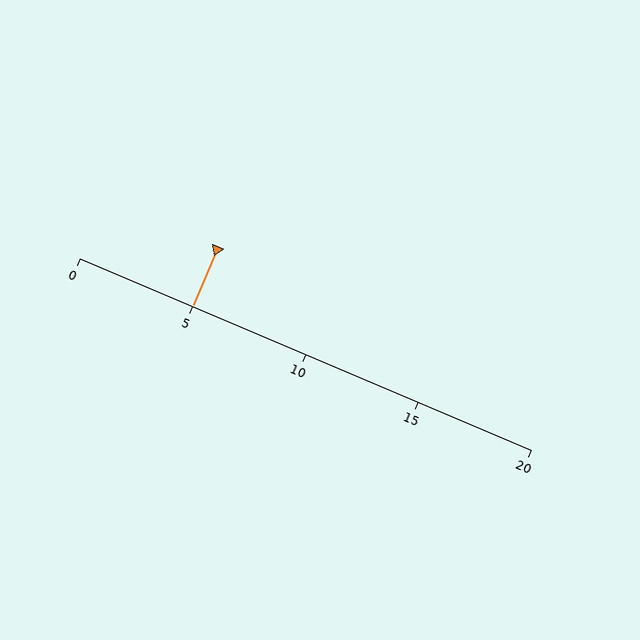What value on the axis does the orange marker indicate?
The marker indicates approximately 5.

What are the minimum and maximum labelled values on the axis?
The axis runs from 0 to 20.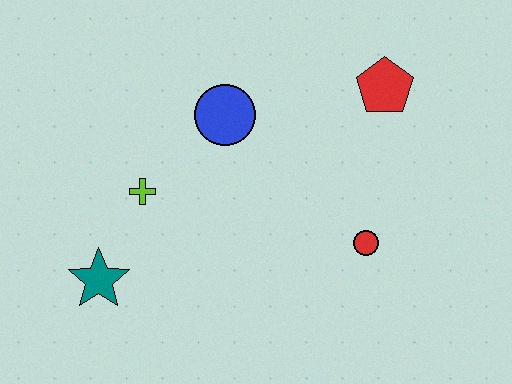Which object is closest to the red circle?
The red pentagon is closest to the red circle.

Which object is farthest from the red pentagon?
The teal star is farthest from the red pentagon.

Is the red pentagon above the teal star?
Yes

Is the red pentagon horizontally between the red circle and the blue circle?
No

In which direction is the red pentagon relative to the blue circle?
The red pentagon is to the right of the blue circle.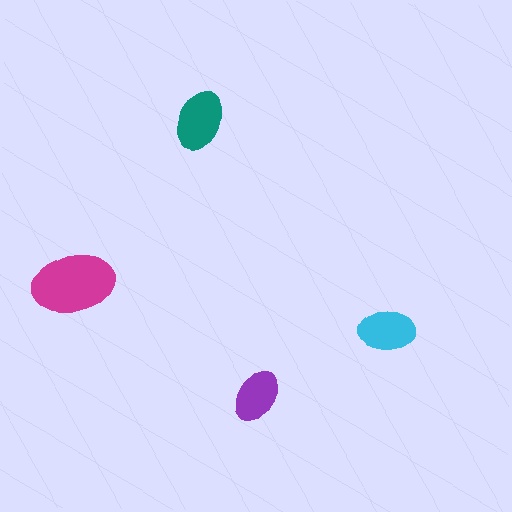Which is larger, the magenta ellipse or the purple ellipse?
The magenta one.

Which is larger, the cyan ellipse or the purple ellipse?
The cyan one.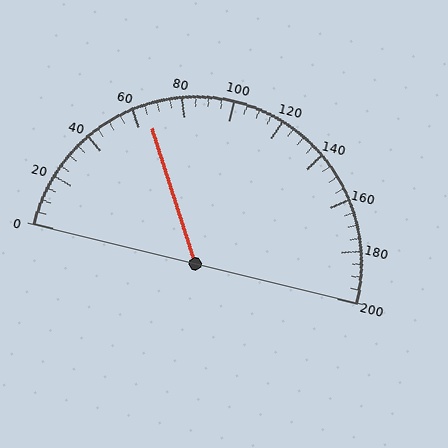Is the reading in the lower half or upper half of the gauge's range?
The reading is in the lower half of the range (0 to 200).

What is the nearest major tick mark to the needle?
The nearest major tick mark is 60.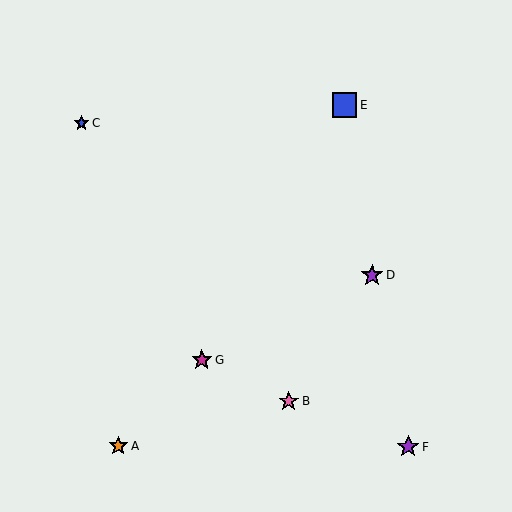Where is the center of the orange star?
The center of the orange star is at (118, 446).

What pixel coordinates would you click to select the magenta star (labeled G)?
Click at (202, 360) to select the magenta star G.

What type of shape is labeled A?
Shape A is an orange star.